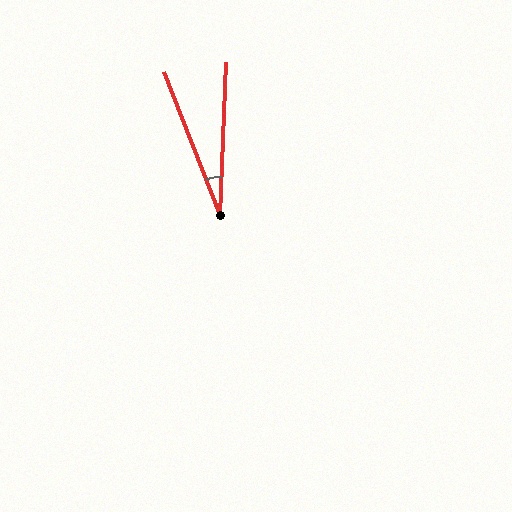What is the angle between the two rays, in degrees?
Approximately 24 degrees.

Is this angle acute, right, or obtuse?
It is acute.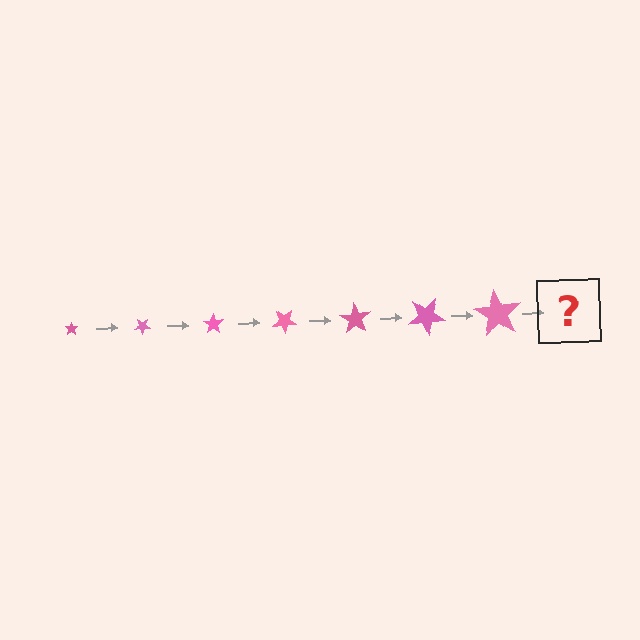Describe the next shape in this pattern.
It should be a star, larger than the previous one and rotated 245 degrees from the start.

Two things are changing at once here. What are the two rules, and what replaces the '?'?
The two rules are that the star grows larger each step and it rotates 35 degrees each step. The '?' should be a star, larger than the previous one and rotated 245 degrees from the start.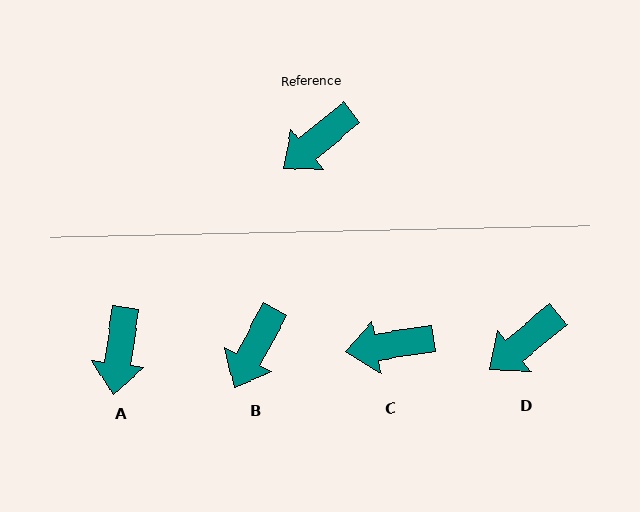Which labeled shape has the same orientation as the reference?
D.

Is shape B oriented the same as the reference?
No, it is off by about 23 degrees.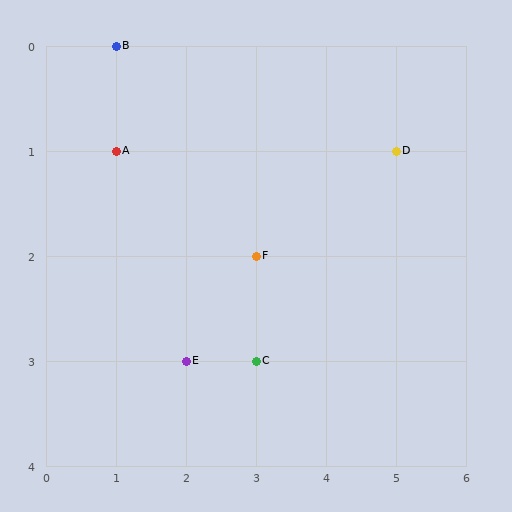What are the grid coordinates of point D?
Point D is at grid coordinates (5, 1).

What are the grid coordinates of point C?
Point C is at grid coordinates (3, 3).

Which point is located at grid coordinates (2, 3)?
Point E is at (2, 3).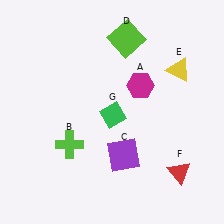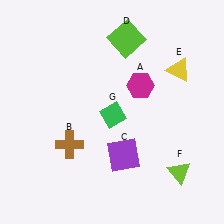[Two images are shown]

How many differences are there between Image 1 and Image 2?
There are 2 differences between the two images.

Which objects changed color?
B changed from lime to brown. F changed from red to lime.